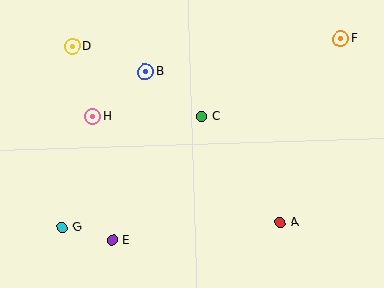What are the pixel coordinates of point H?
Point H is at (93, 116).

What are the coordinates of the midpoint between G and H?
The midpoint between G and H is at (77, 172).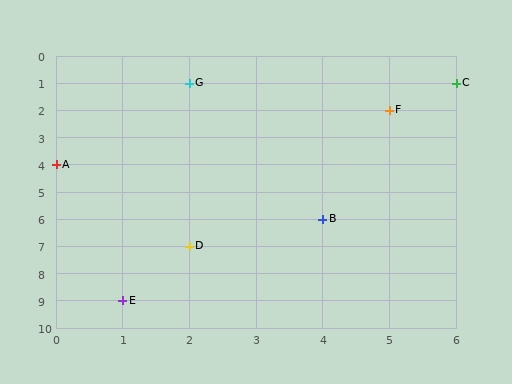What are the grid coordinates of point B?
Point B is at grid coordinates (4, 6).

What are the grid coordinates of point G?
Point G is at grid coordinates (2, 1).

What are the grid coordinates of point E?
Point E is at grid coordinates (1, 9).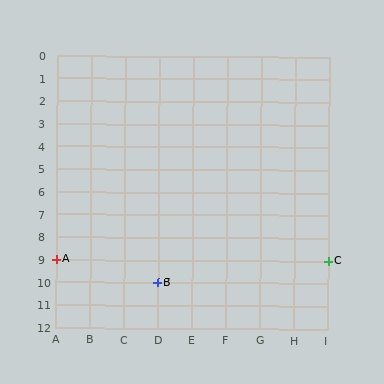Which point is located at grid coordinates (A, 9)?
Point A is at (A, 9).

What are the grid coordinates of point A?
Point A is at grid coordinates (A, 9).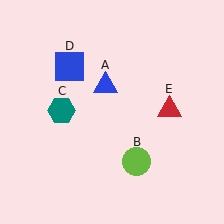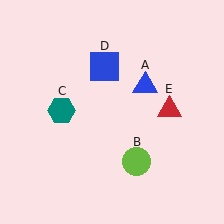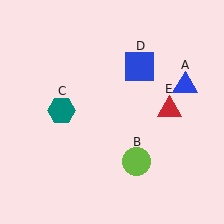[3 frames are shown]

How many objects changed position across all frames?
2 objects changed position: blue triangle (object A), blue square (object D).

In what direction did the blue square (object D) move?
The blue square (object D) moved right.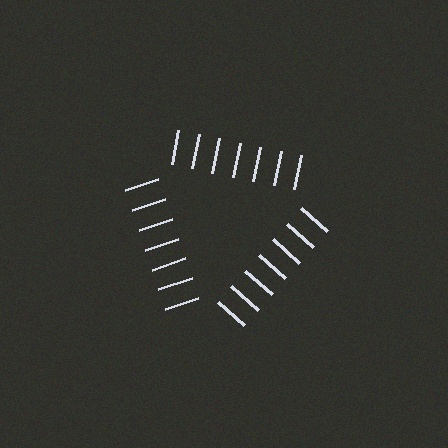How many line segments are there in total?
21 — 7 along each of the 3 edges.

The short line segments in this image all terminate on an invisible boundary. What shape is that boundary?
An illusory triangle — the line segments terminate on its edges but no continuous stroke is drawn.